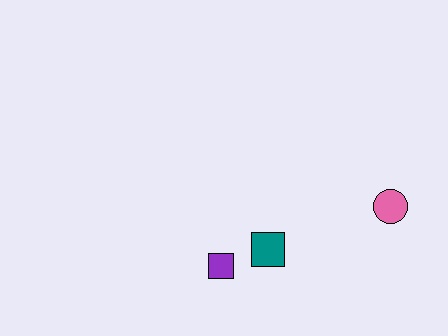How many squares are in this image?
There are 2 squares.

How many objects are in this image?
There are 3 objects.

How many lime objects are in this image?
There are no lime objects.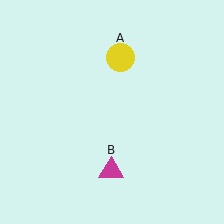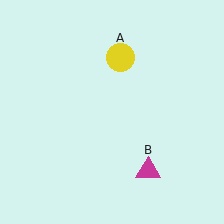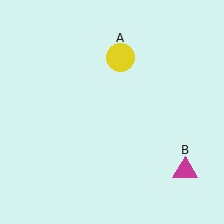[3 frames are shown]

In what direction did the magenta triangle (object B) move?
The magenta triangle (object B) moved right.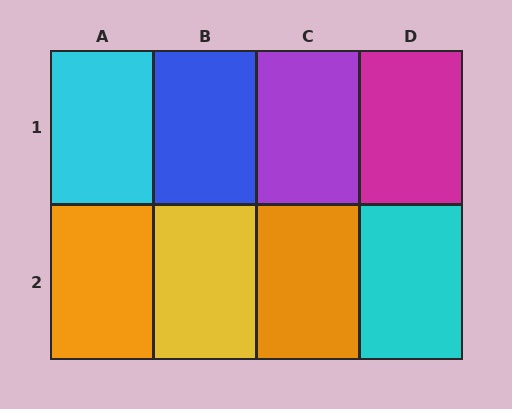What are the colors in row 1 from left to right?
Cyan, blue, purple, magenta.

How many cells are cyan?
2 cells are cyan.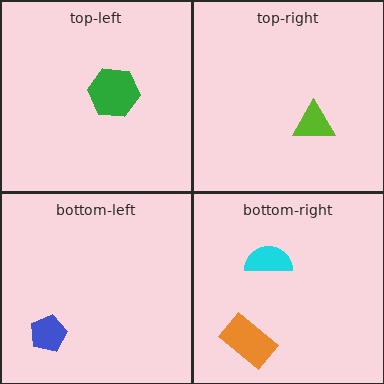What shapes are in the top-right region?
The lime triangle.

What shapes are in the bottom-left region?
The blue pentagon.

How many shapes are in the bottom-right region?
2.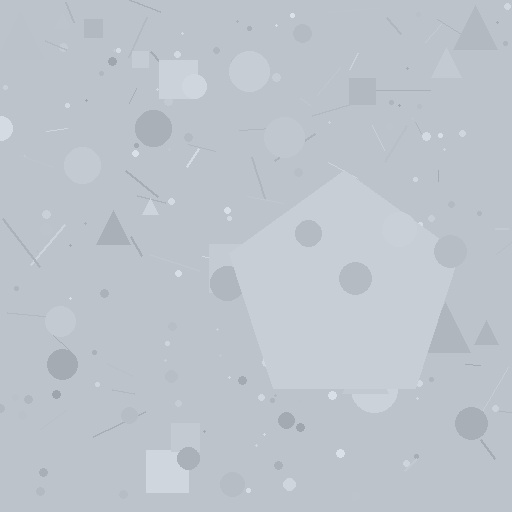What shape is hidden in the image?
A pentagon is hidden in the image.